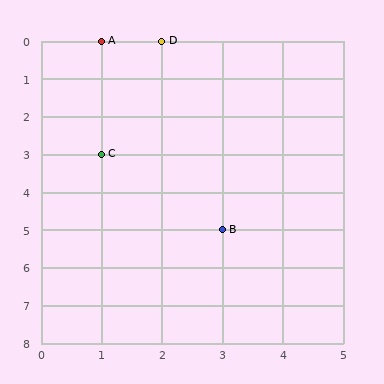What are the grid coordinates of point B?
Point B is at grid coordinates (3, 5).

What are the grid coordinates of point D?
Point D is at grid coordinates (2, 0).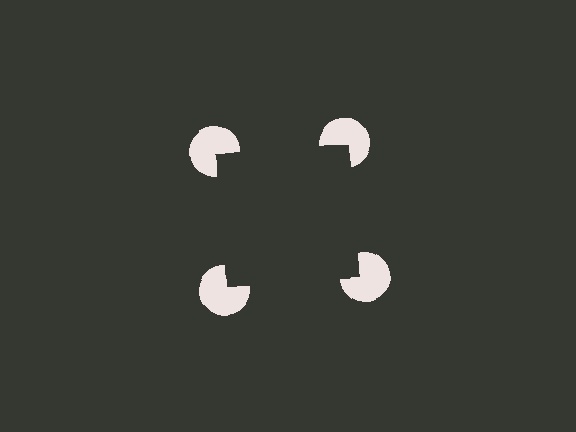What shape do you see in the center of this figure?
An illusory square — its edges are inferred from the aligned wedge cuts in the pac-man discs, not physically drawn.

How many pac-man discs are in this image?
There are 4 — one at each vertex of the illusory square.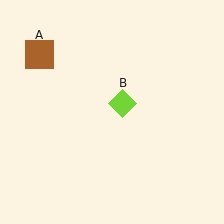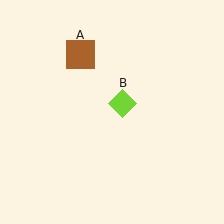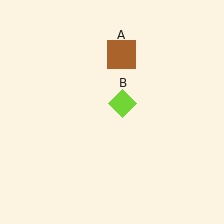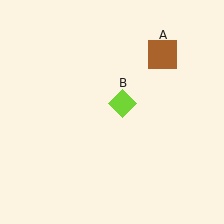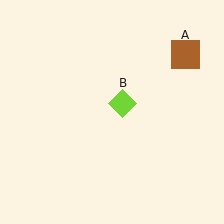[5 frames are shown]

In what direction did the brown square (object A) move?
The brown square (object A) moved right.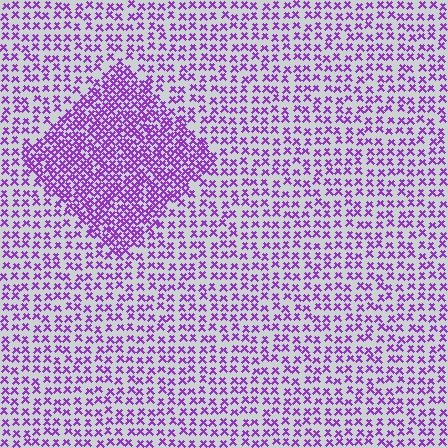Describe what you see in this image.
The image contains small purple elements arranged at two different densities. A diamond-shaped region is visible where the elements are more densely packed than the surrounding area.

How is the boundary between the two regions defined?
The boundary is defined by a change in element density (approximately 2.1x ratio). All elements are the same color, size, and shape.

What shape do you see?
I see a diamond.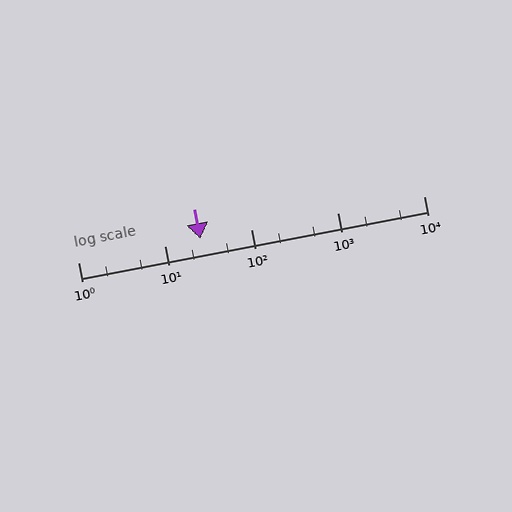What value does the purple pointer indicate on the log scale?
The pointer indicates approximately 26.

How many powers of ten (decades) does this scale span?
The scale spans 4 decades, from 1 to 10000.